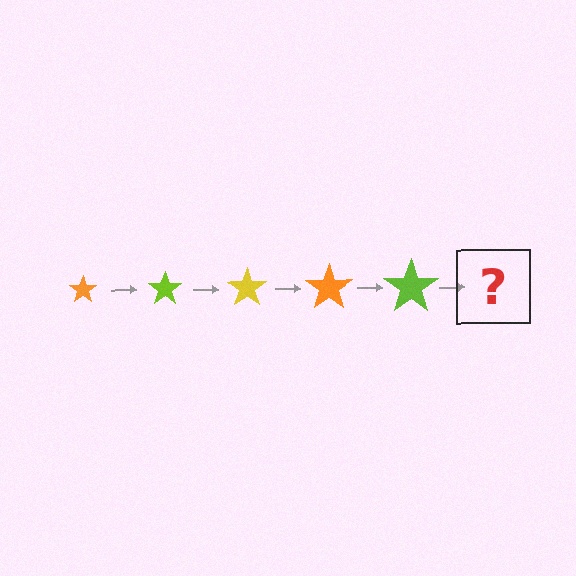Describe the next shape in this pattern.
It should be a yellow star, larger than the previous one.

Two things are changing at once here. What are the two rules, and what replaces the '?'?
The two rules are that the star grows larger each step and the color cycles through orange, lime, and yellow. The '?' should be a yellow star, larger than the previous one.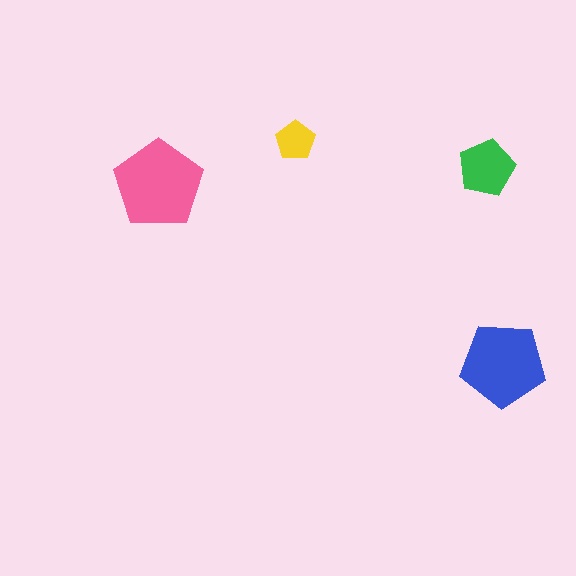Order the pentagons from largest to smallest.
the pink one, the blue one, the green one, the yellow one.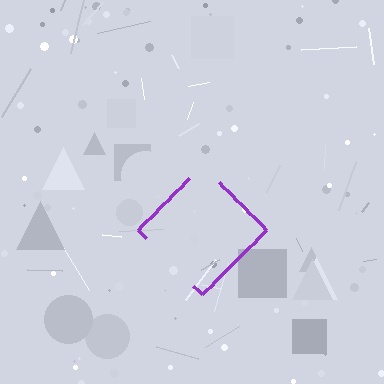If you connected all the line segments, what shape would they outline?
They would outline a diamond.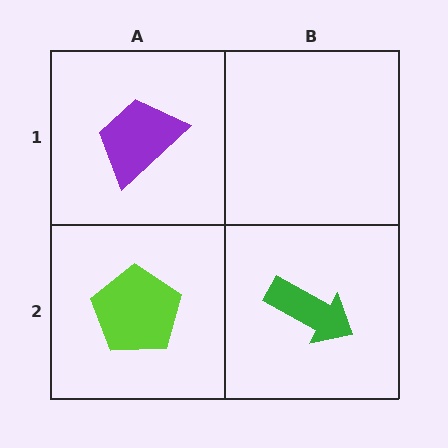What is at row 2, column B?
A green arrow.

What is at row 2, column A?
A lime pentagon.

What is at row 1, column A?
A purple trapezoid.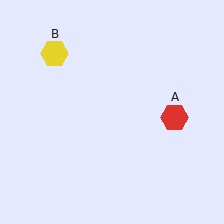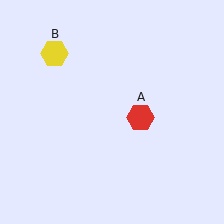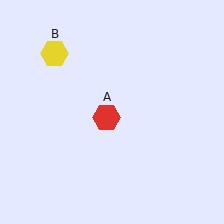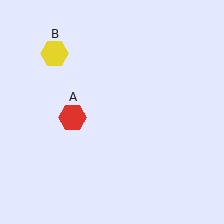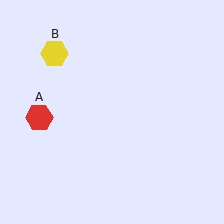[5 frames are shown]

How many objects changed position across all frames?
1 object changed position: red hexagon (object A).